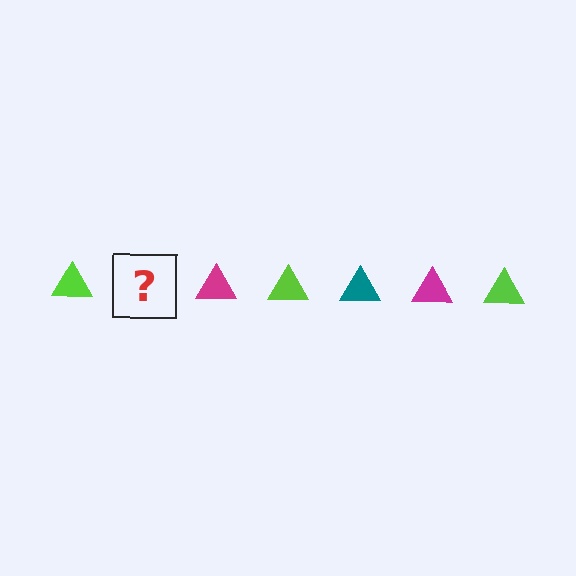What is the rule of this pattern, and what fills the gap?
The rule is that the pattern cycles through lime, teal, magenta triangles. The gap should be filled with a teal triangle.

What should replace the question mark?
The question mark should be replaced with a teal triangle.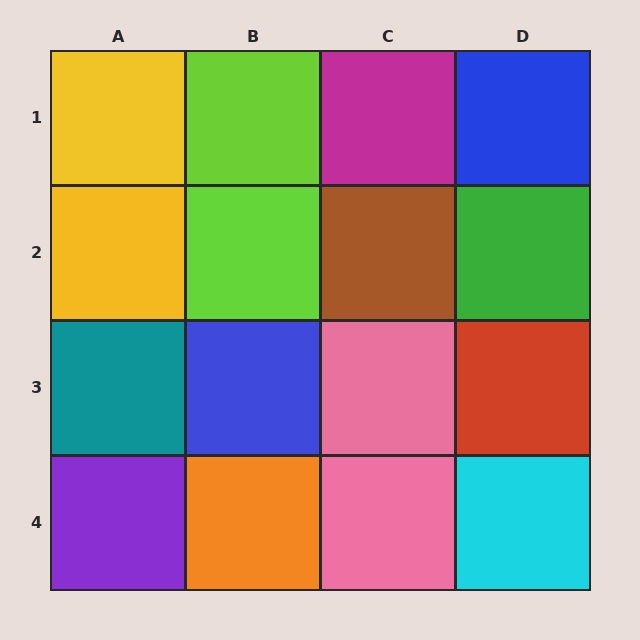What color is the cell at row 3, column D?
Red.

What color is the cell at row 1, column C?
Magenta.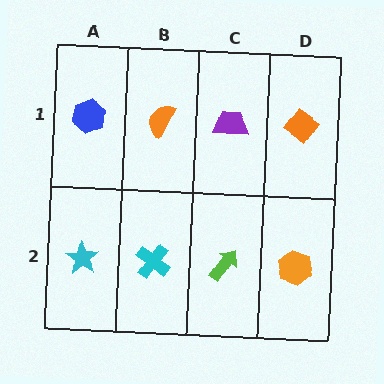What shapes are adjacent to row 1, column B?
A cyan cross (row 2, column B), a blue hexagon (row 1, column A), a purple trapezoid (row 1, column C).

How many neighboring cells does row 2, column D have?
2.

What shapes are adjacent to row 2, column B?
An orange semicircle (row 1, column B), a cyan star (row 2, column A), a lime arrow (row 2, column C).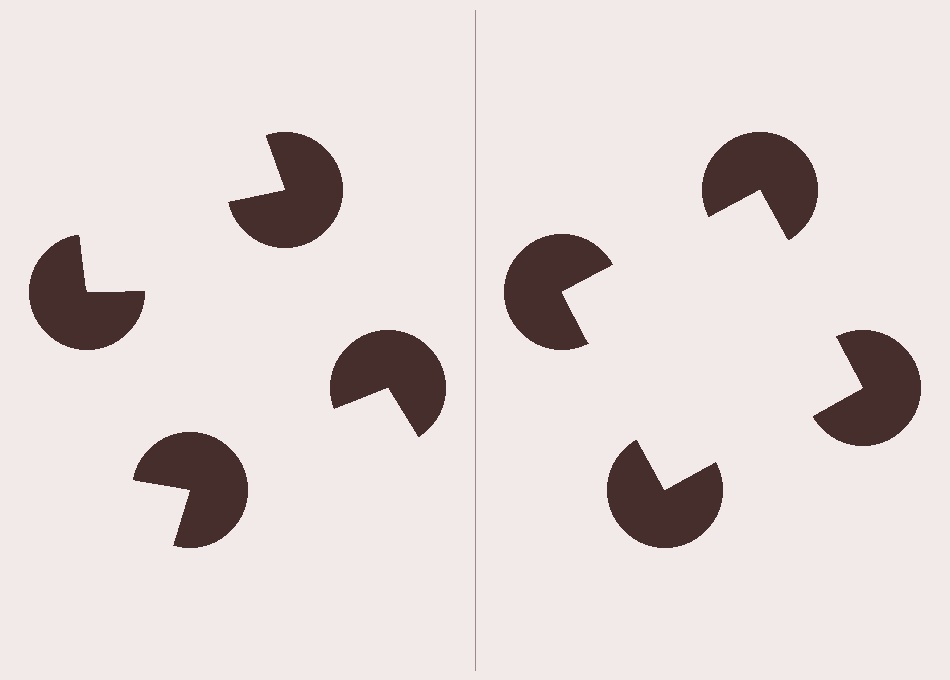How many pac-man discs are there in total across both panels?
8 — 4 on each side.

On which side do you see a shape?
An illusory square appears on the right side. On the left side the wedge cuts are rotated, so no coherent shape forms.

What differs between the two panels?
The pac-man discs are positioned identically on both sides; only the wedge orientations differ. On the right they align to a square; on the left they are misaligned.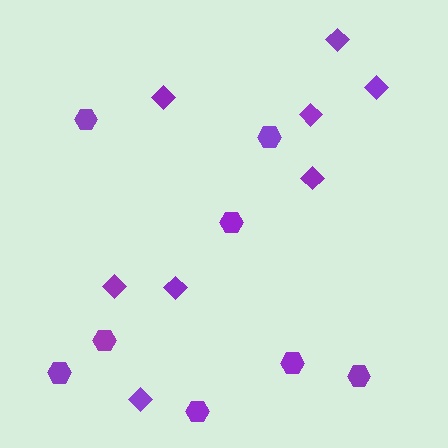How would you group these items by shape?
There are 2 groups: one group of hexagons (8) and one group of diamonds (8).